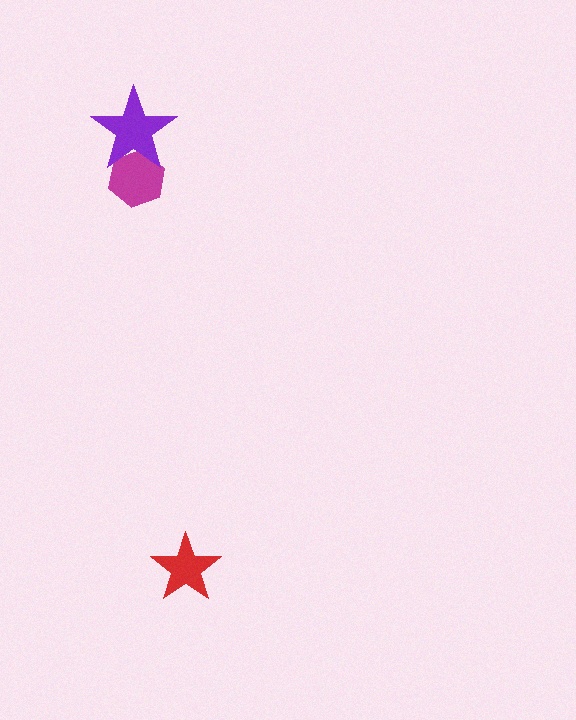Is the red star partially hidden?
No, no other shape covers it.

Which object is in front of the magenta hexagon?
The purple star is in front of the magenta hexagon.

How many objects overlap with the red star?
0 objects overlap with the red star.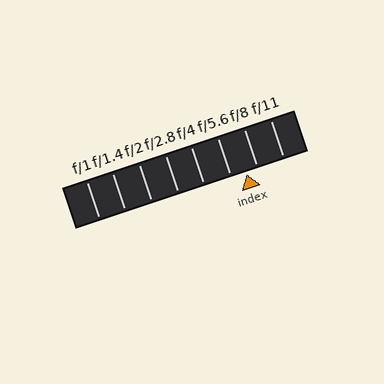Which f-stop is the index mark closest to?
The index mark is closest to f/8.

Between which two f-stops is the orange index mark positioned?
The index mark is between f/5.6 and f/8.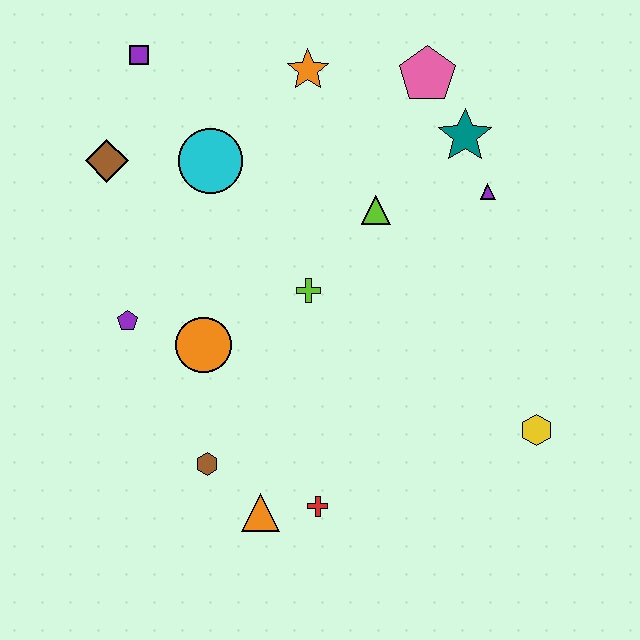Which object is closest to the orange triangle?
The red cross is closest to the orange triangle.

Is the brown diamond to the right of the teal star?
No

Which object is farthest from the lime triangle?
The orange triangle is farthest from the lime triangle.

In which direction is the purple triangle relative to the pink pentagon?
The purple triangle is below the pink pentagon.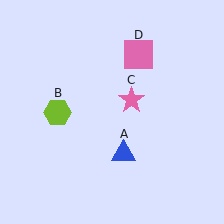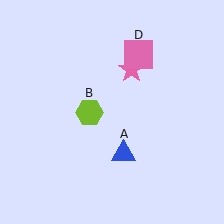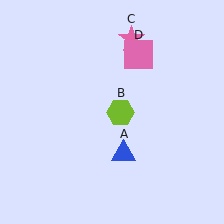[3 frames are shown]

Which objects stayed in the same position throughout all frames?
Blue triangle (object A) and pink square (object D) remained stationary.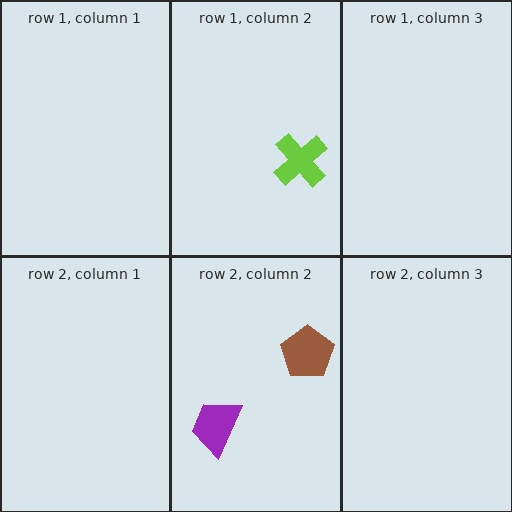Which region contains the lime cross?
The row 1, column 2 region.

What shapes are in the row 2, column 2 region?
The purple trapezoid, the brown pentagon.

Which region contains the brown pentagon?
The row 2, column 2 region.